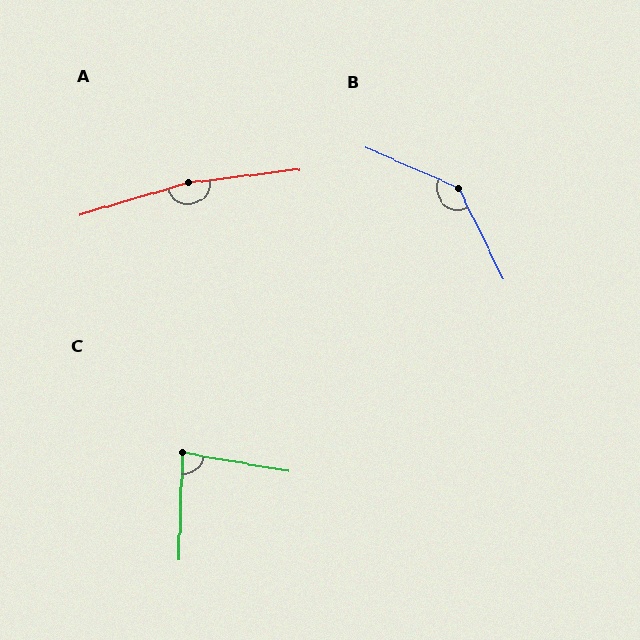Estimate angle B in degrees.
Approximately 140 degrees.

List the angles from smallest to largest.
C (82°), B (140°), A (170°).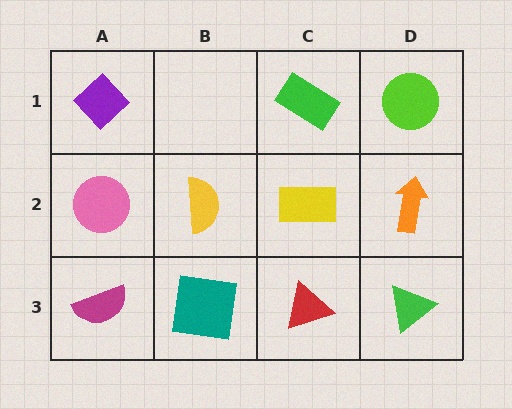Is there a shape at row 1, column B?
No, that cell is empty.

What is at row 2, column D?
An orange arrow.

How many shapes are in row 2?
4 shapes.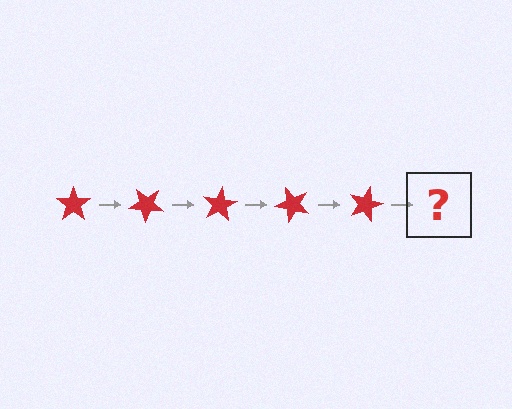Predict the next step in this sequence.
The next step is a red star rotated 200 degrees.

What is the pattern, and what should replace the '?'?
The pattern is that the star rotates 40 degrees each step. The '?' should be a red star rotated 200 degrees.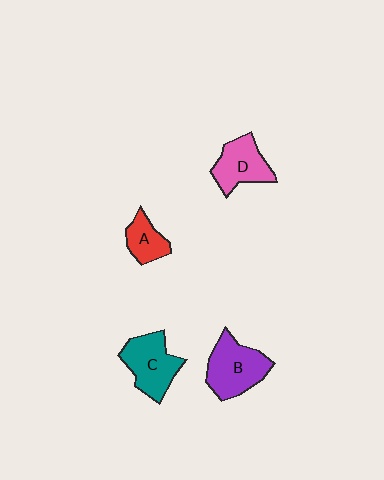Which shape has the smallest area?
Shape A (red).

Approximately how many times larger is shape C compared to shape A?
Approximately 1.8 times.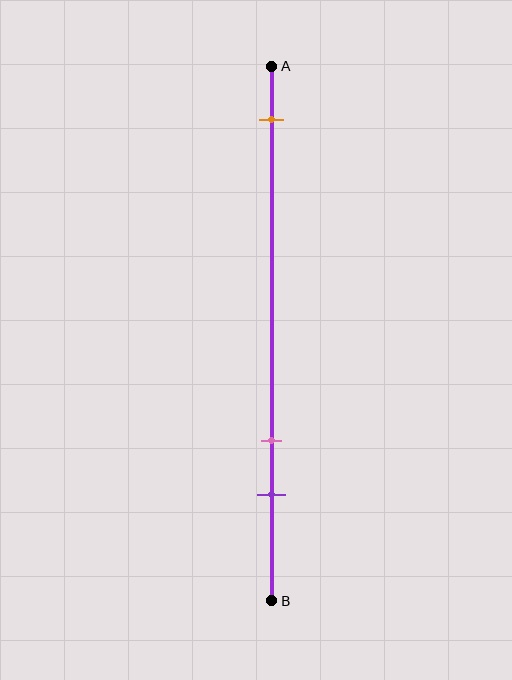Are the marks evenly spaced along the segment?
No, the marks are not evenly spaced.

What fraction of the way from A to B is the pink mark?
The pink mark is approximately 70% (0.7) of the way from A to B.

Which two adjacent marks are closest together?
The pink and purple marks are the closest adjacent pair.